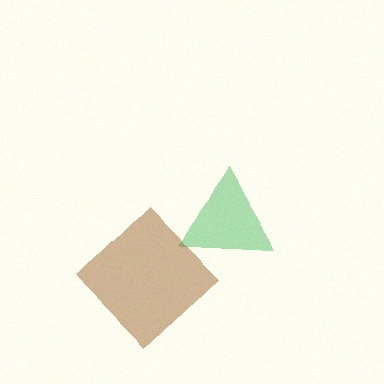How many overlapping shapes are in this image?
There are 2 overlapping shapes in the image.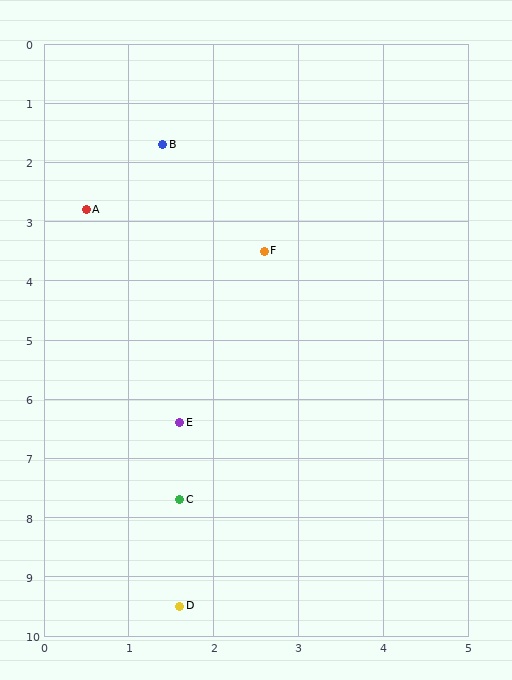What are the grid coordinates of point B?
Point B is at approximately (1.4, 1.7).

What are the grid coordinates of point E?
Point E is at approximately (1.6, 6.4).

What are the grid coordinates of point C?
Point C is at approximately (1.6, 7.7).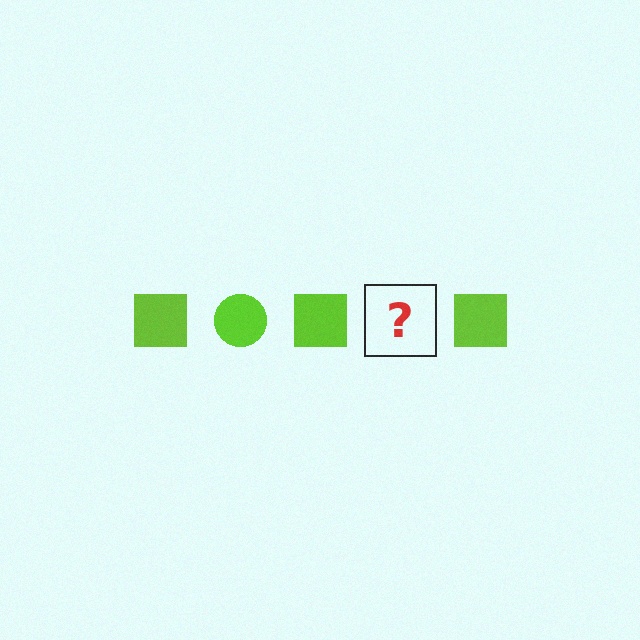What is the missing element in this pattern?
The missing element is a lime circle.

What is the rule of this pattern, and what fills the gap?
The rule is that the pattern cycles through square, circle shapes in lime. The gap should be filled with a lime circle.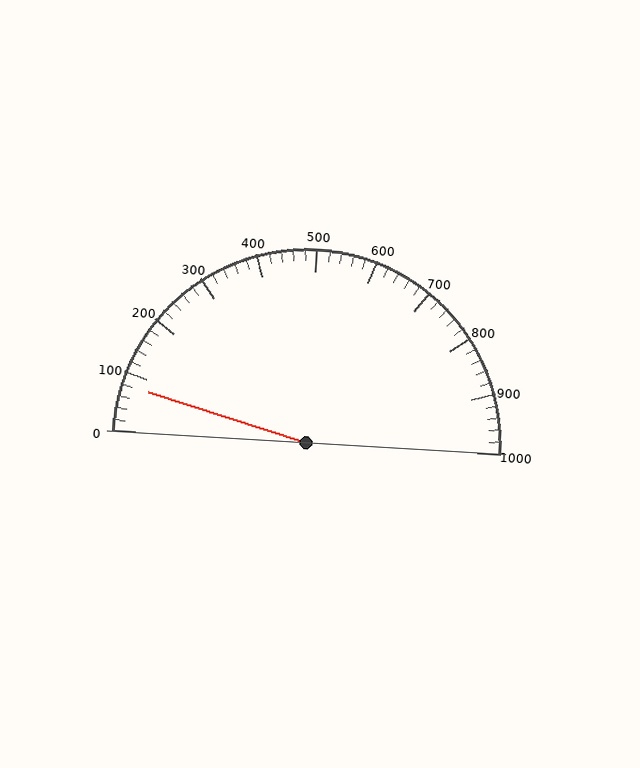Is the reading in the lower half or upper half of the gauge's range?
The reading is in the lower half of the range (0 to 1000).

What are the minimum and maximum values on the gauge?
The gauge ranges from 0 to 1000.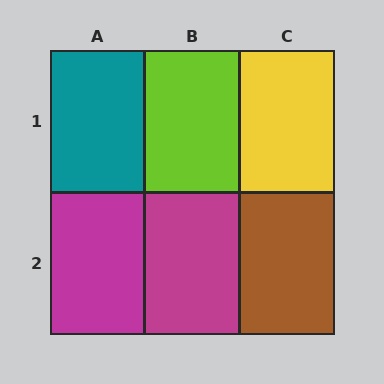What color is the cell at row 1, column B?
Lime.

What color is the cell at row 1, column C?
Yellow.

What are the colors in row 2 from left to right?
Magenta, magenta, brown.